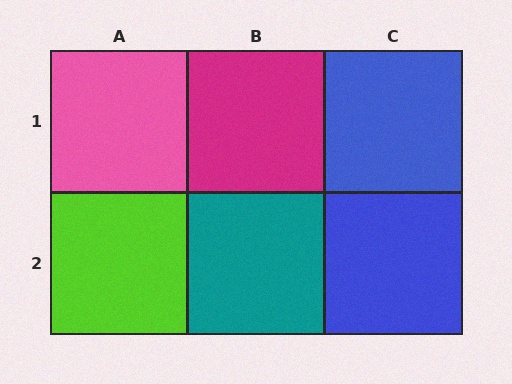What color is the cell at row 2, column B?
Teal.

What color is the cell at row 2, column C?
Blue.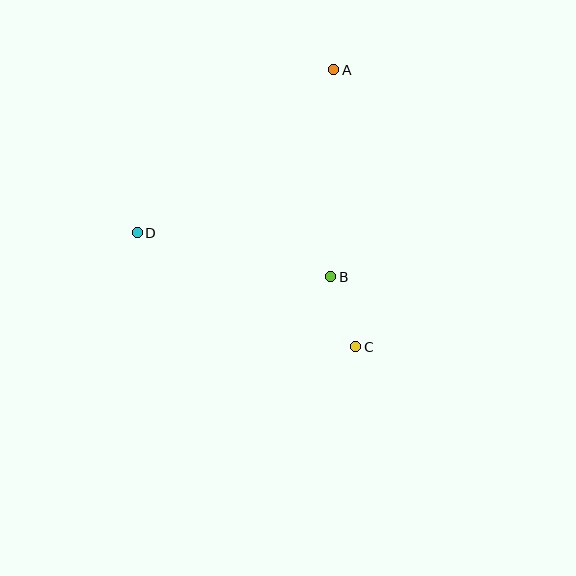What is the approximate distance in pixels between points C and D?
The distance between C and D is approximately 246 pixels.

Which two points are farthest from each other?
Points A and C are farthest from each other.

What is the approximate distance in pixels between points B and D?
The distance between B and D is approximately 199 pixels.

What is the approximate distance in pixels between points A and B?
The distance between A and B is approximately 207 pixels.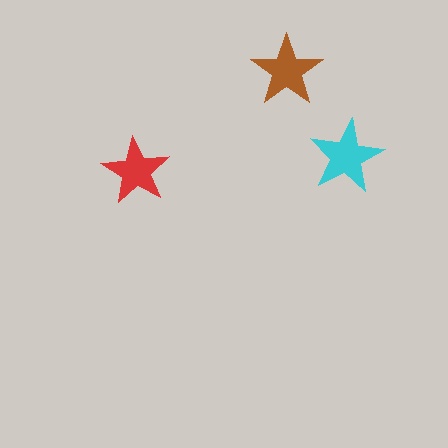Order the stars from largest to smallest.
the cyan one, the brown one, the red one.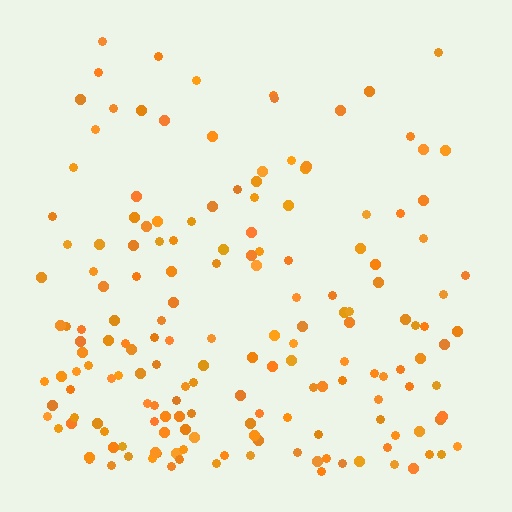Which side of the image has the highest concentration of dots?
The bottom.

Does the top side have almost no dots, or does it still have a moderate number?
Still a moderate number, just noticeably fewer than the bottom.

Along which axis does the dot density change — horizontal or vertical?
Vertical.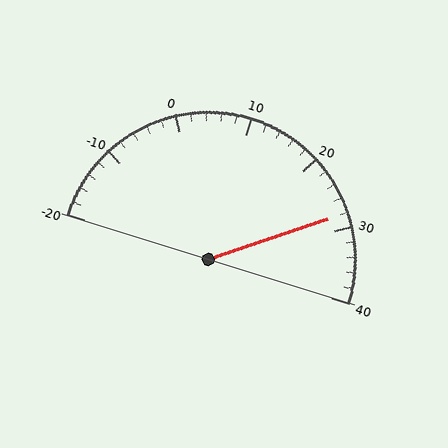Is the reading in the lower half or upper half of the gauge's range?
The reading is in the upper half of the range (-20 to 40).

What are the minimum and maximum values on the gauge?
The gauge ranges from -20 to 40.